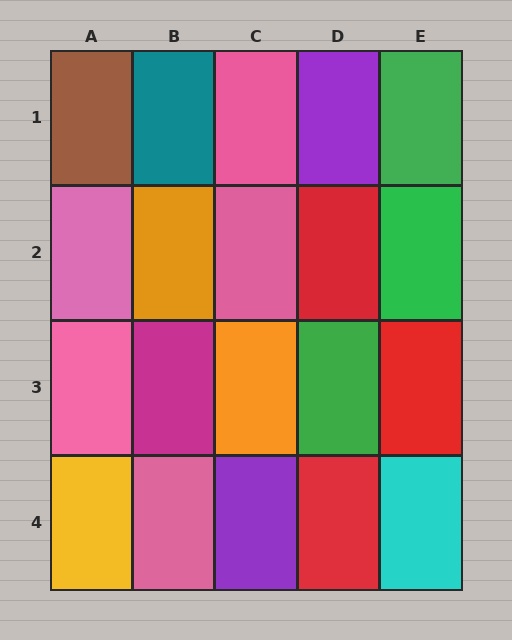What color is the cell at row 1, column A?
Brown.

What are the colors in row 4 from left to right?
Yellow, pink, purple, red, cyan.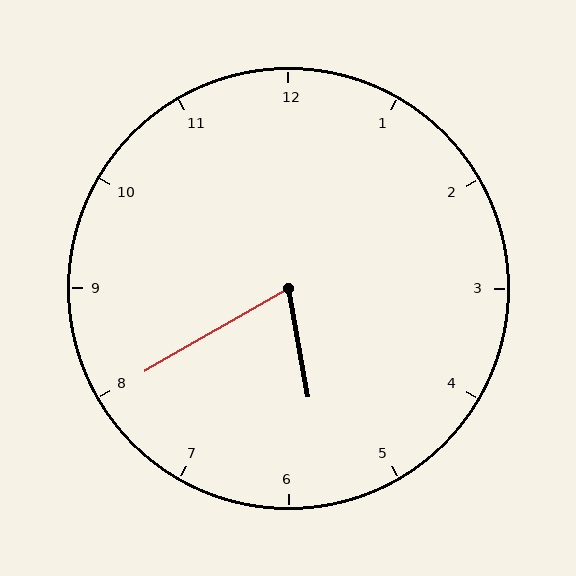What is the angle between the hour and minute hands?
Approximately 70 degrees.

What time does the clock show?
5:40.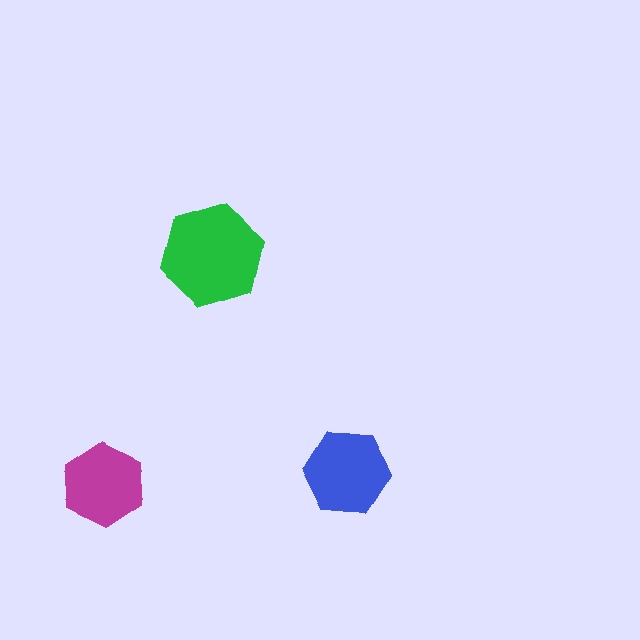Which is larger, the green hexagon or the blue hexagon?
The green one.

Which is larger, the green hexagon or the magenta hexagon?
The green one.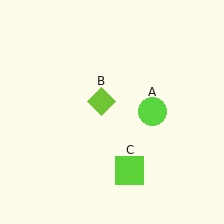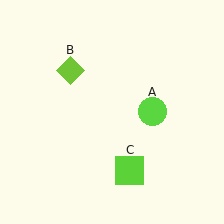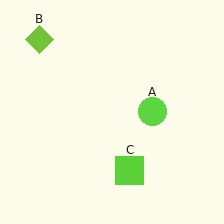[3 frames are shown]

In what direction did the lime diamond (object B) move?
The lime diamond (object B) moved up and to the left.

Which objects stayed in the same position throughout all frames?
Lime circle (object A) and lime square (object C) remained stationary.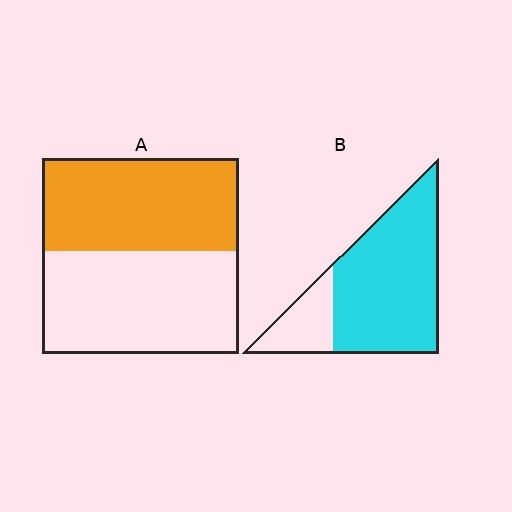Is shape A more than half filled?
Roughly half.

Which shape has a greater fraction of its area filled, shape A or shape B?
Shape B.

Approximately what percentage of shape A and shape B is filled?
A is approximately 45% and B is approximately 80%.